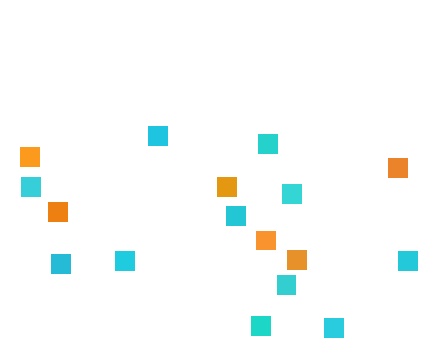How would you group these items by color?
There are 2 groups: one group of orange squares (6) and one group of cyan squares (11).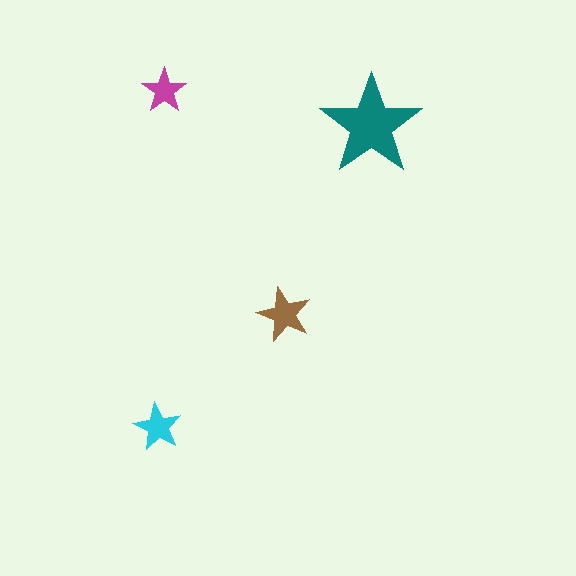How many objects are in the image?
There are 4 objects in the image.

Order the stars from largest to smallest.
the teal one, the brown one, the cyan one, the magenta one.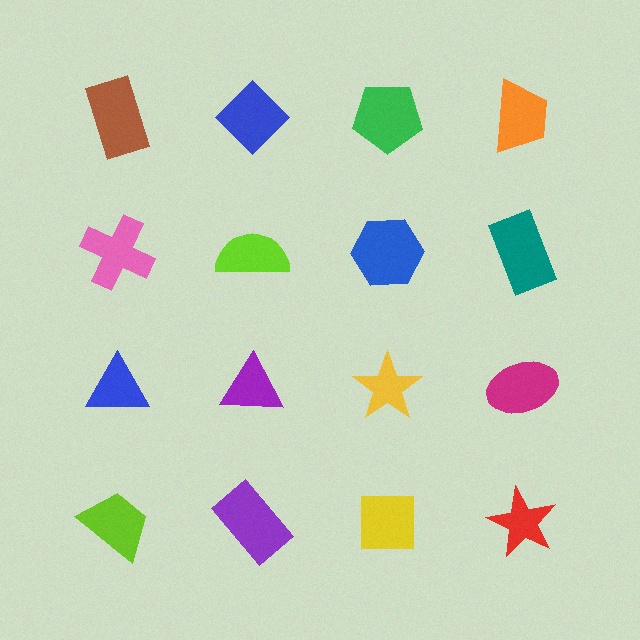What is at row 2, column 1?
A pink cross.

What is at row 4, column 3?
A yellow square.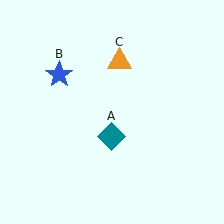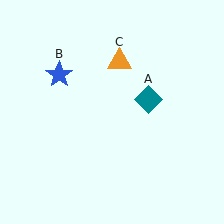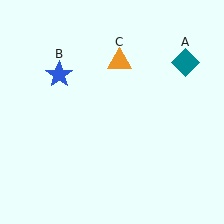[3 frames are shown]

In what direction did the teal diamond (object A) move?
The teal diamond (object A) moved up and to the right.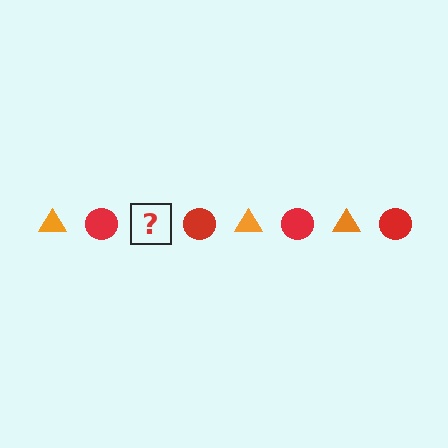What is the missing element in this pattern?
The missing element is an orange triangle.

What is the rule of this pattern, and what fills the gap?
The rule is that the pattern alternates between orange triangle and red circle. The gap should be filled with an orange triangle.